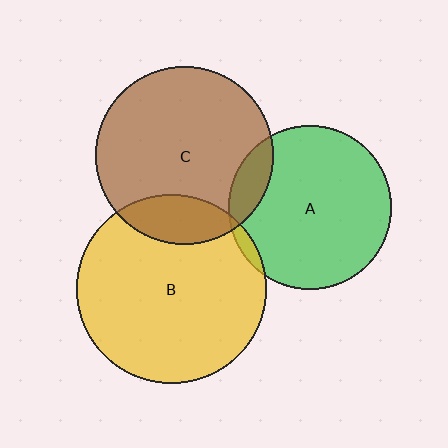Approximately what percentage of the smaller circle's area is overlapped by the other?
Approximately 5%.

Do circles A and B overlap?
Yes.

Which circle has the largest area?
Circle B (yellow).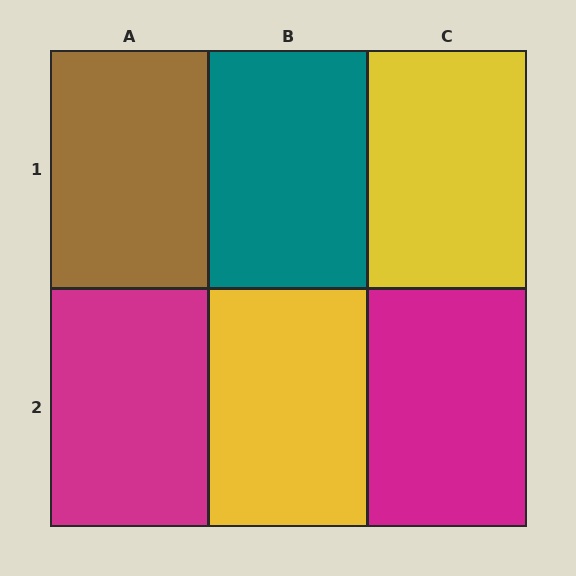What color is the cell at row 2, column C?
Magenta.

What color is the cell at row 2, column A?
Magenta.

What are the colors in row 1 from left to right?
Brown, teal, yellow.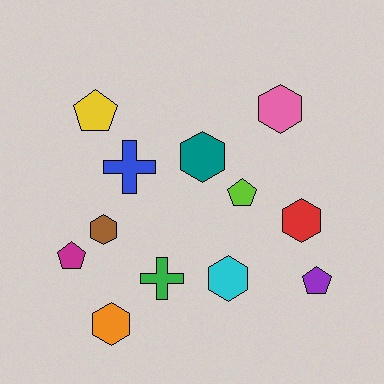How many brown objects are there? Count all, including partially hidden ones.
There is 1 brown object.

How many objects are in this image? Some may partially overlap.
There are 12 objects.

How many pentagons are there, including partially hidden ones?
There are 4 pentagons.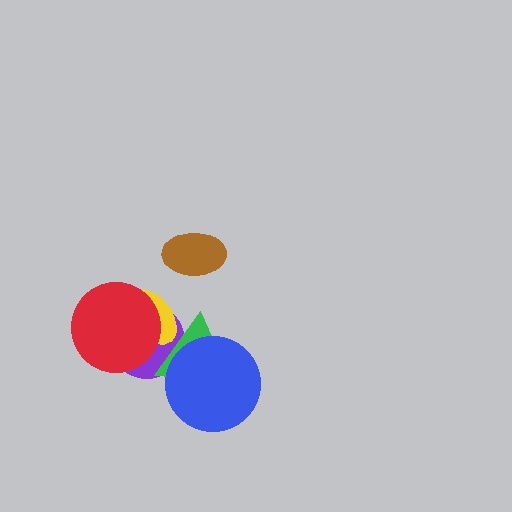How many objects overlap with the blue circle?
1 object overlaps with the blue circle.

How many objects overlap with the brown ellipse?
0 objects overlap with the brown ellipse.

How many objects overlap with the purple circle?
3 objects overlap with the purple circle.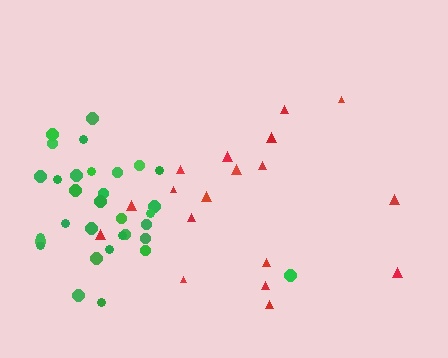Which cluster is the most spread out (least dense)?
Red.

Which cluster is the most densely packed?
Green.